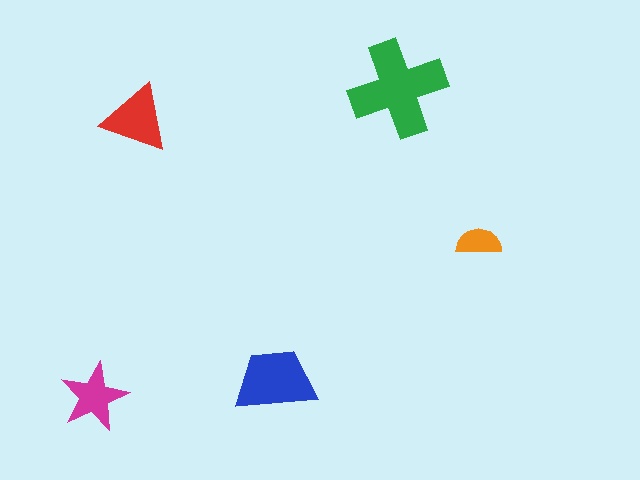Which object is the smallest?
The orange semicircle.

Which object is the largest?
The green cross.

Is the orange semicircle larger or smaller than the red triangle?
Smaller.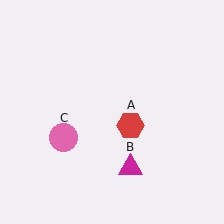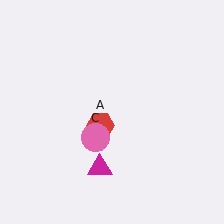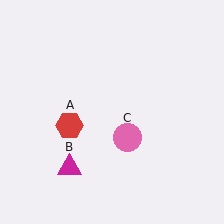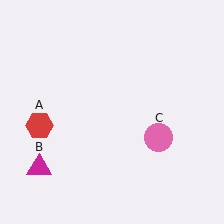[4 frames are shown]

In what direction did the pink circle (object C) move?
The pink circle (object C) moved right.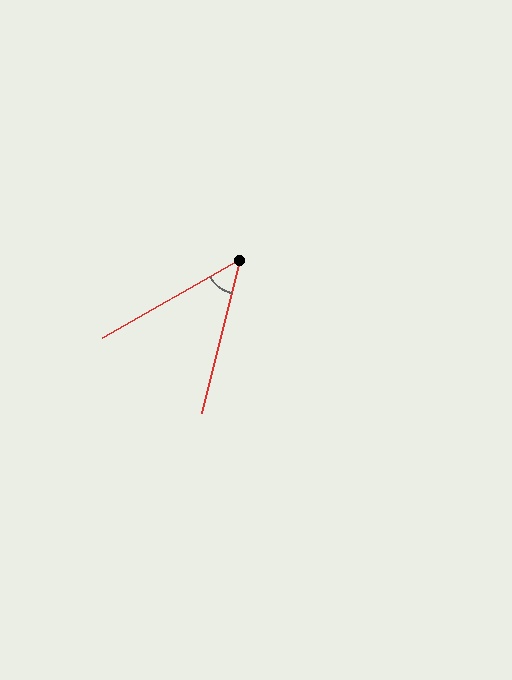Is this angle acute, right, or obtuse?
It is acute.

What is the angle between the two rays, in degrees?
Approximately 47 degrees.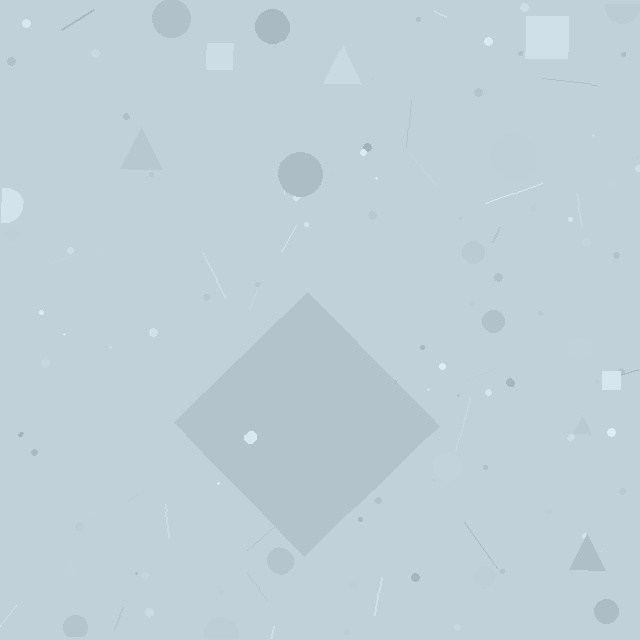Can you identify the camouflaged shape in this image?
The camouflaged shape is a diamond.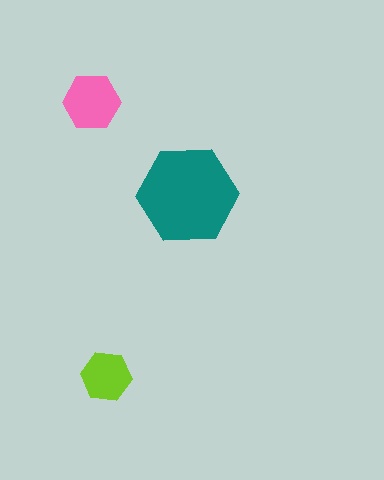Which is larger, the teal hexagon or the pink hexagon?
The teal one.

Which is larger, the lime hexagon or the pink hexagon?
The pink one.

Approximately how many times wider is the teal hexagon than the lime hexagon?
About 2 times wider.